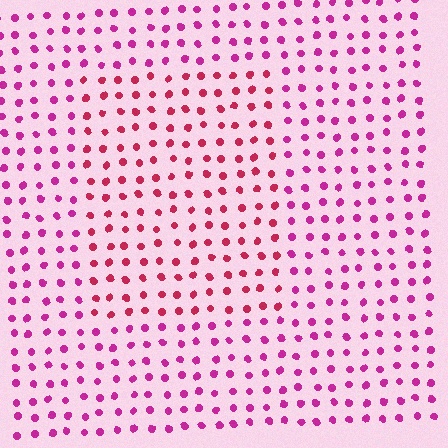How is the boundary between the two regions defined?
The boundary is defined purely by a slight shift in hue (about 27 degrees). Spacing, size, and orientation are identical on both sides.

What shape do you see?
I see a rectangle.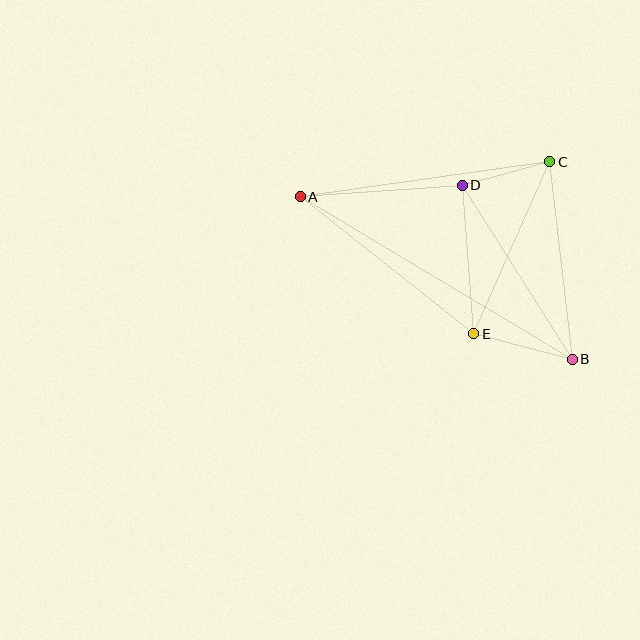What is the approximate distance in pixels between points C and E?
The distance between C and E is approximately 188 pixels.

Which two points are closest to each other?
Points C and D are closest to each other.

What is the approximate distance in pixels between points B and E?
The distance between B and E is approximately 101 pixels.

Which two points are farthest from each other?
Points A and B are farthest from each other.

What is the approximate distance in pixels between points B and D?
The distance between B and D is approximately 206 pixels.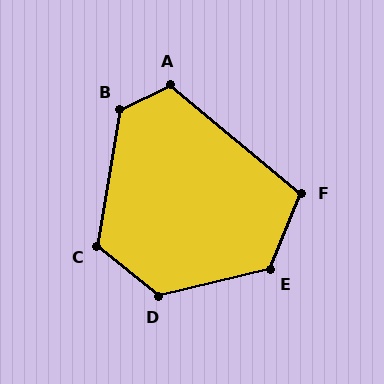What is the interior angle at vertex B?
Approximately 126 degrees (obtuse).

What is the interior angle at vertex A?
Approximately 114 degrees (obtuse).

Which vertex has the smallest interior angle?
F, at approximately 107 degrees.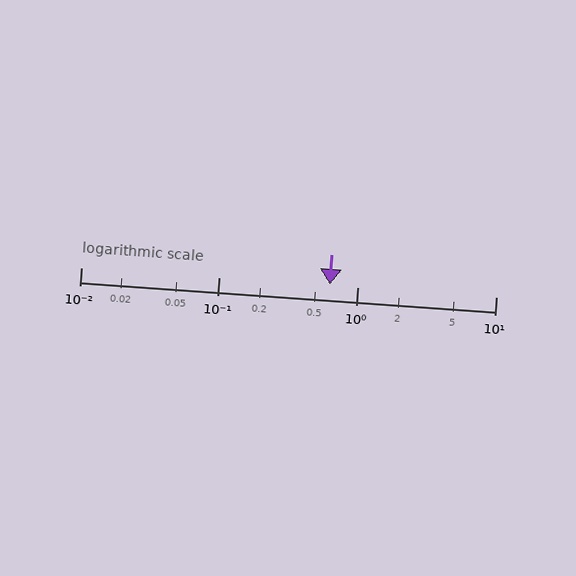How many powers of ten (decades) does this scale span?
The scale spans 3 decades, from 0.01 to 10.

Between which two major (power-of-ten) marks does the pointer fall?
The pointer is between 0.1 and 1.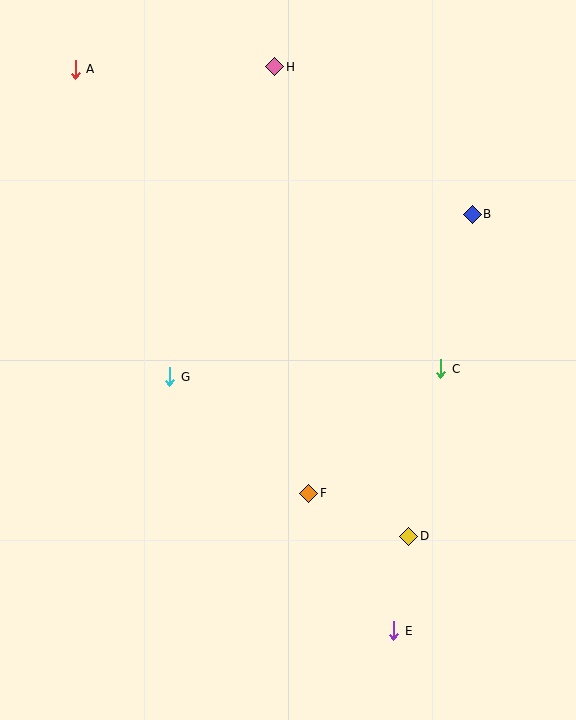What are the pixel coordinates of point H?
Point H is at (275, 67).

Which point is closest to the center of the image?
Point G at (170, 377) is closest to the center.